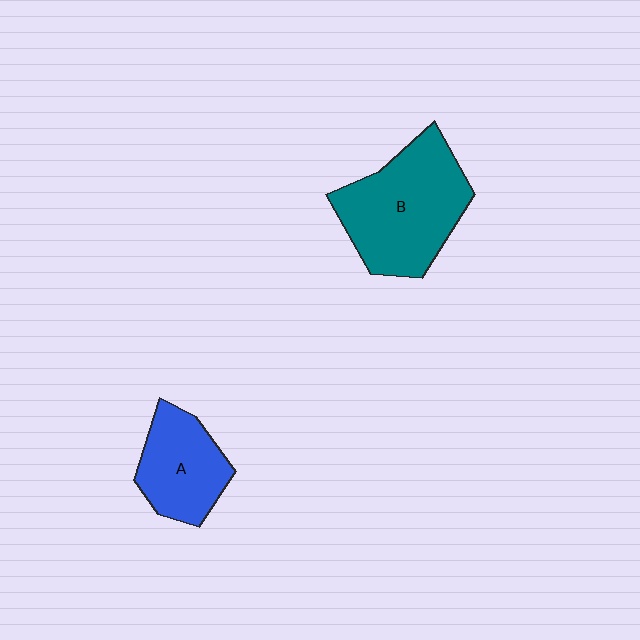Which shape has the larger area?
Shape B (teal).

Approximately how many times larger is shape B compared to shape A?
Approximately 1.6 times.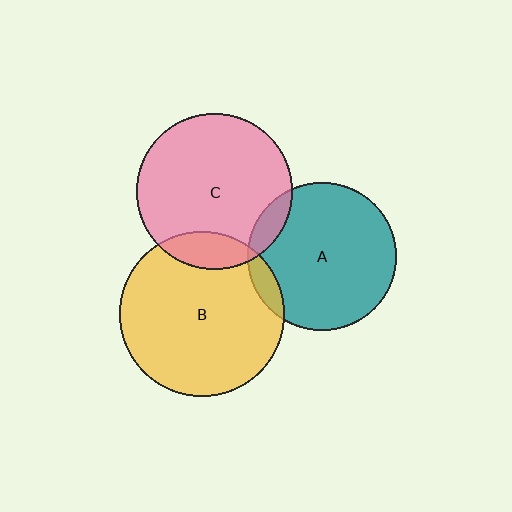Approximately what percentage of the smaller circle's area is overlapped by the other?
Approximately 10%.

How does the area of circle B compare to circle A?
Approximately 1.2 times.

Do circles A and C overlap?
Yes.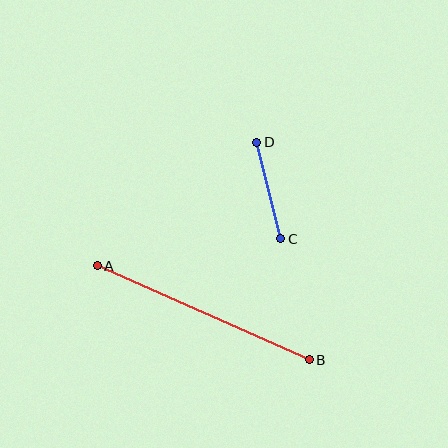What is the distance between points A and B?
The distance is approximately 232 pixels.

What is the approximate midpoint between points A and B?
The midpoint is at approximately (203, 313) pixels.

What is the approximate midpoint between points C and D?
The midpoint is at approximately (269, 190) pixels.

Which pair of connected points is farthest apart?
Points A and B are farthest apart.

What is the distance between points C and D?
The distance is approximately 100 pixels.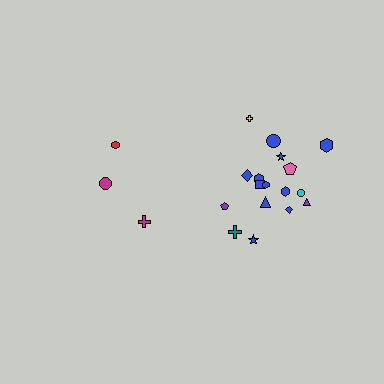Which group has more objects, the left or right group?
The right group.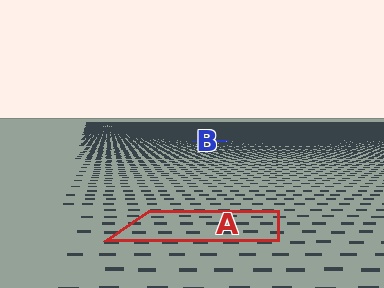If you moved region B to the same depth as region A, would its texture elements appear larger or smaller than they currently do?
They would appear larger. At a closer depth, the same texture elements are projected at a bigger on-screen size.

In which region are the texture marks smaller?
The texture marks are smaller in region B, because it is farther away.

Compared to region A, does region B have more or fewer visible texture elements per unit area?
Region B has more texture elements per unit area — they are packed more densely because it is farther away.